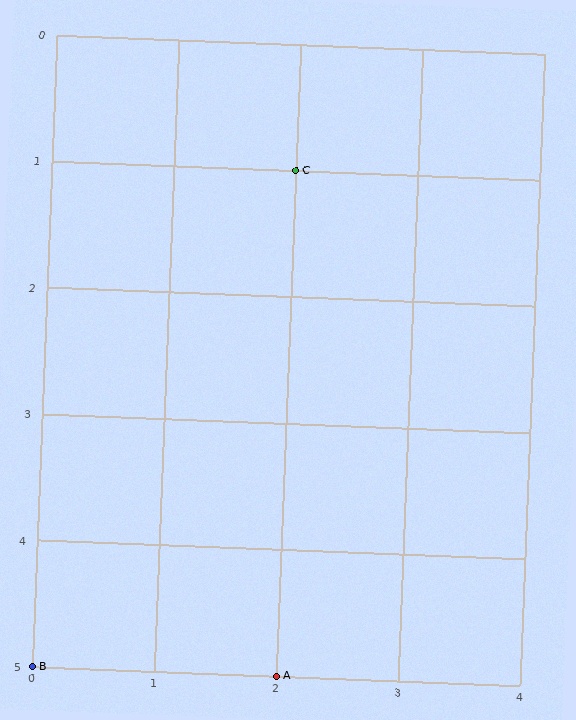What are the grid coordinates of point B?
Point B is at grid coordinates (0, 5).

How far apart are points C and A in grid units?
Points C and A are 4 rows apart.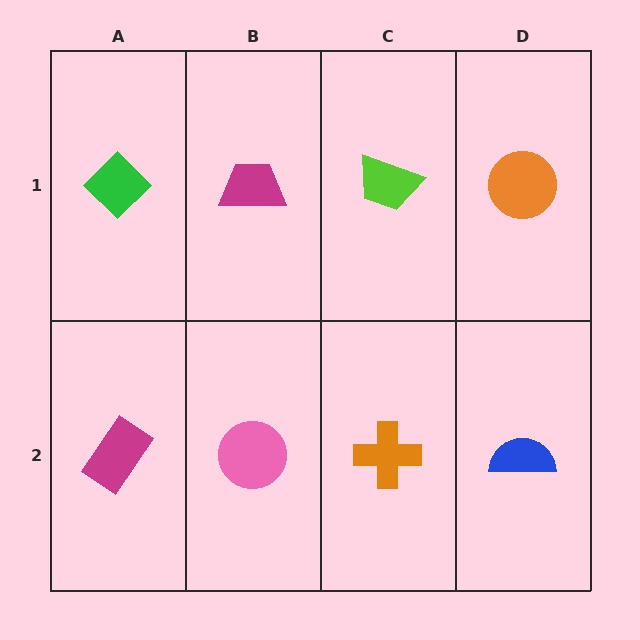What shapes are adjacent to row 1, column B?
A pink circle (row 2, column B), a green diamond (row 1, column A), a lime trapezoid (row 1, column C).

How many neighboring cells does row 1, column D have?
2.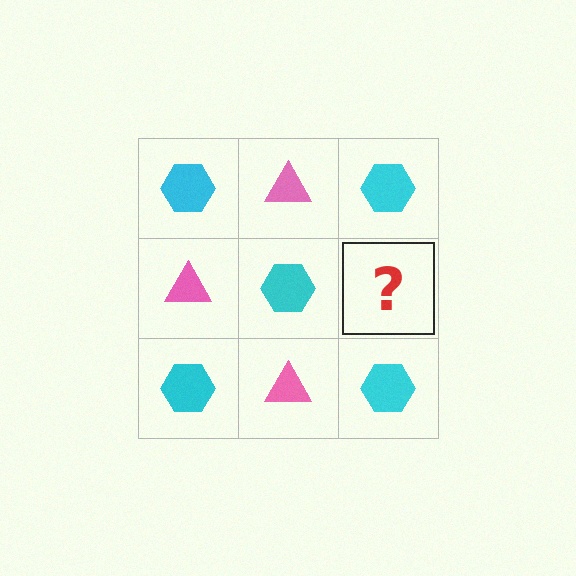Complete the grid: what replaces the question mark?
The question mark should be replaced with a pink triangle.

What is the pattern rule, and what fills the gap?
The rule is that it alternates cyan hexagon and pink triangle in a checkerboard pattern. The gap should be filled with a pink triangle.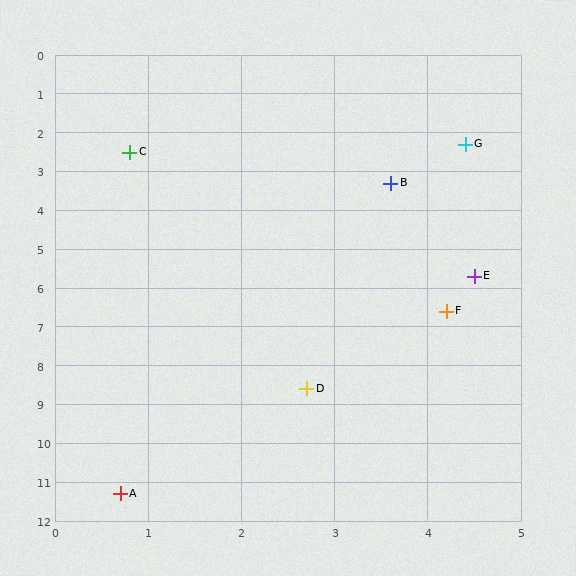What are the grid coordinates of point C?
Point C is at approximately (0.8, 2.5).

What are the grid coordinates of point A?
Point A is at approximately (0.7, 11.3).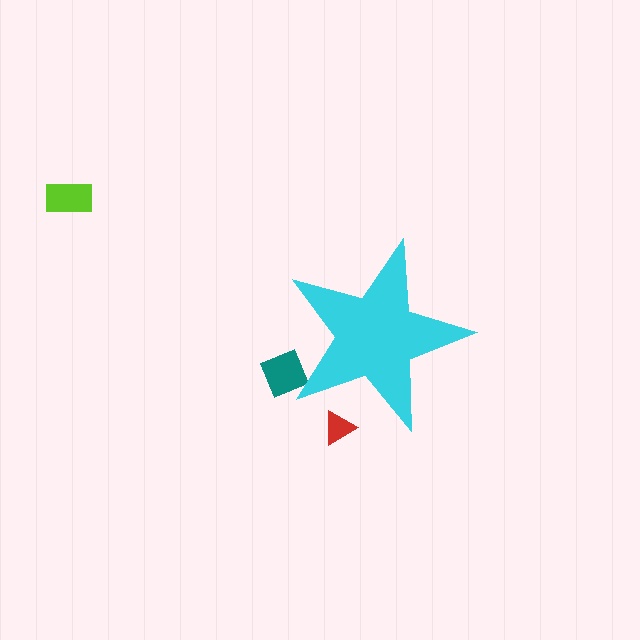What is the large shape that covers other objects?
A cyan star.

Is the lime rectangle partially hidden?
No, the lime rectangle is fully visible.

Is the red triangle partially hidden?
Yes, the red triangle is partially hidden behind the cyan star.